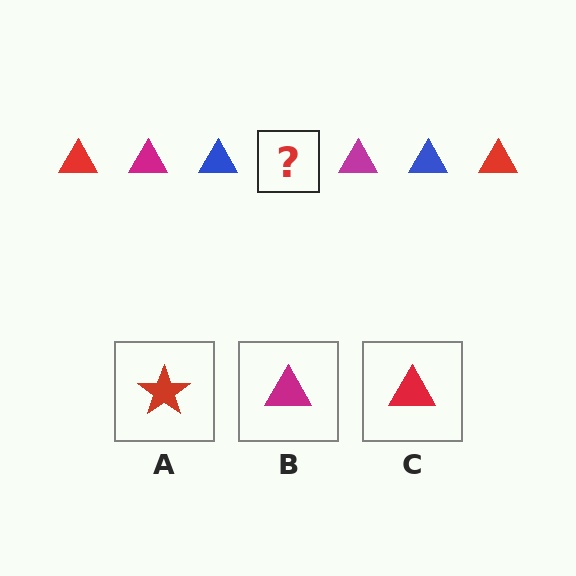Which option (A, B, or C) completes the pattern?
C.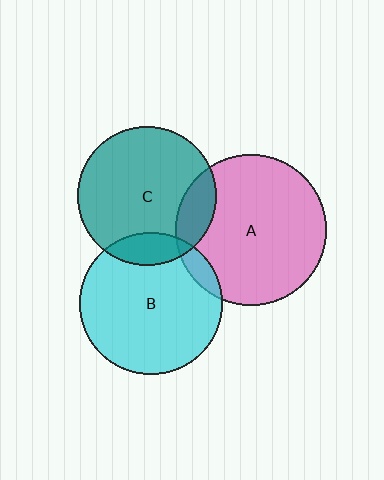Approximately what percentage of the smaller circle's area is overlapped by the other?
Approximately 5%.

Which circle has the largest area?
Circle A (pink).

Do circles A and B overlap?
Yes.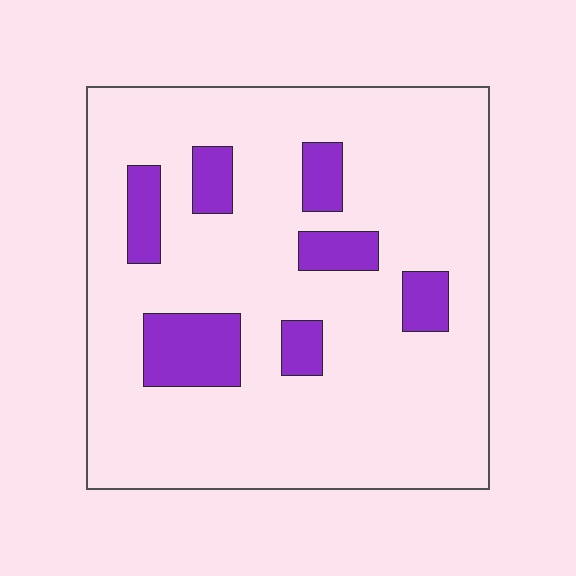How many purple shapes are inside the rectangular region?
7.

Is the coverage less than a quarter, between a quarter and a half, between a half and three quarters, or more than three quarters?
Less than a quarter.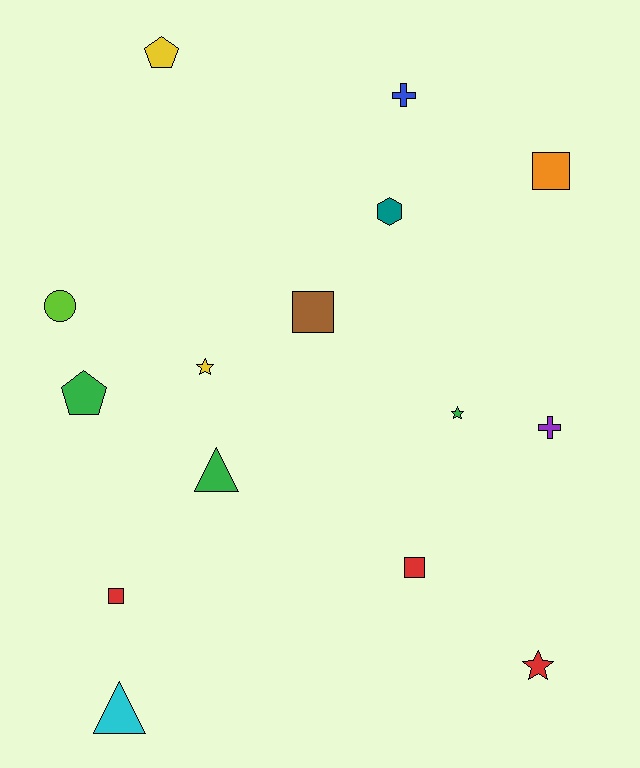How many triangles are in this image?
There are 2 triangles.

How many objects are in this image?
There are 15 objects.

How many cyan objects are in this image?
There is 1 cyan object.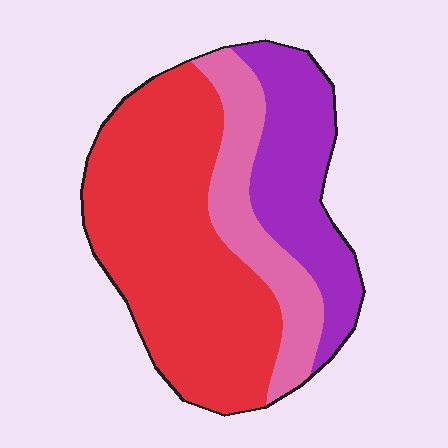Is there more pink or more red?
Red.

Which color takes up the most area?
Red, at roughly 55%.